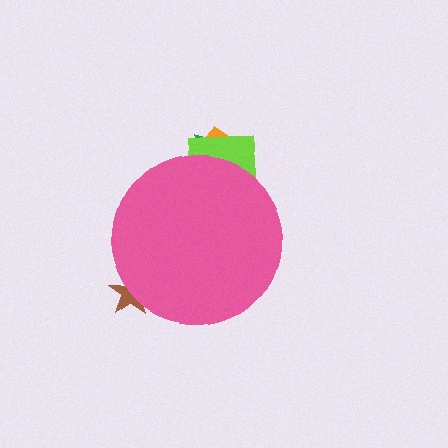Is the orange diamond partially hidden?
Yes, the orange diamond is partially hidden behind the pink circle.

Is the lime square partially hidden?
Yes, the lime square is partially hidden behind the pink circle.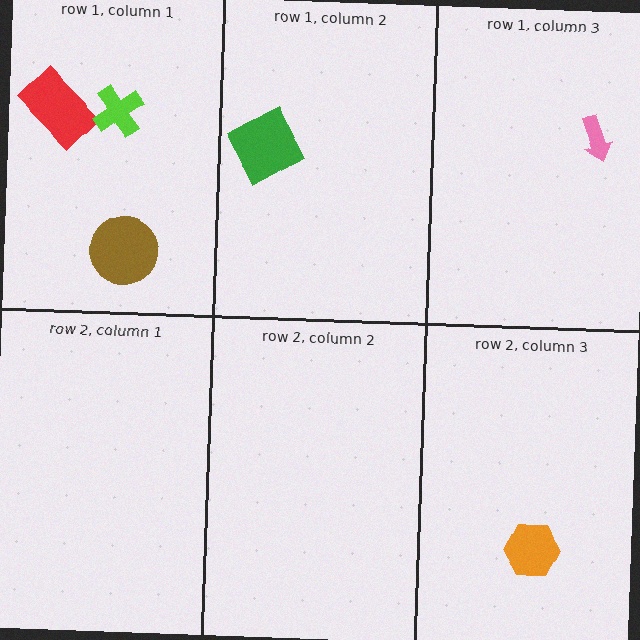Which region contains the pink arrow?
The row 1, column 3 region.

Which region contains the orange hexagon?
The row 2, column 3 region.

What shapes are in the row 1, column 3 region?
The pink arrow.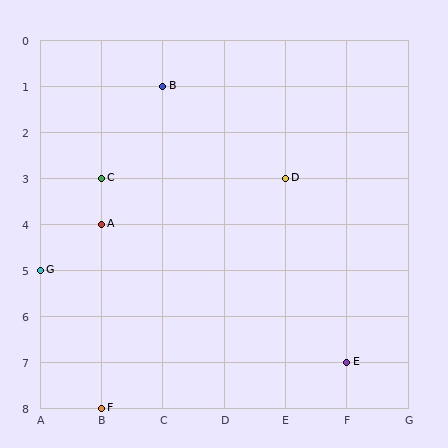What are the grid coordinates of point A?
Point A is at grid coordinates (B, 4).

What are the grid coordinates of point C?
Point C is at grid coordinates (B, 3).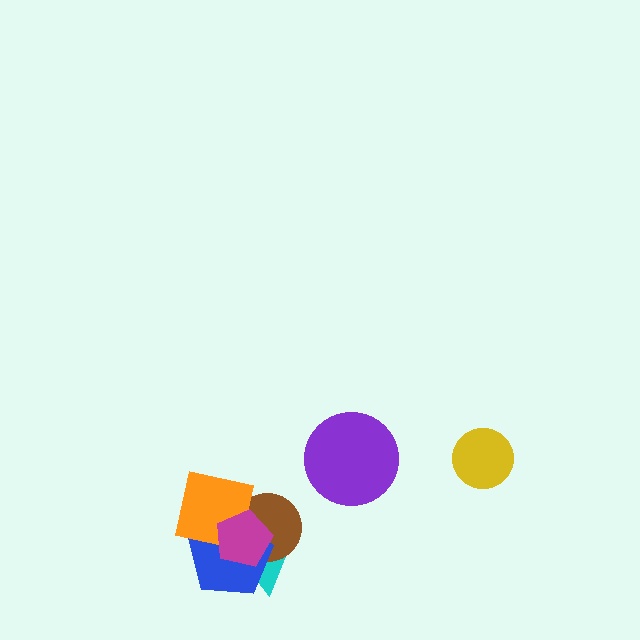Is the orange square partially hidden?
Yes, it is partially covered by another shape.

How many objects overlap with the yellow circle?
0 objects overlap with the yellow circle.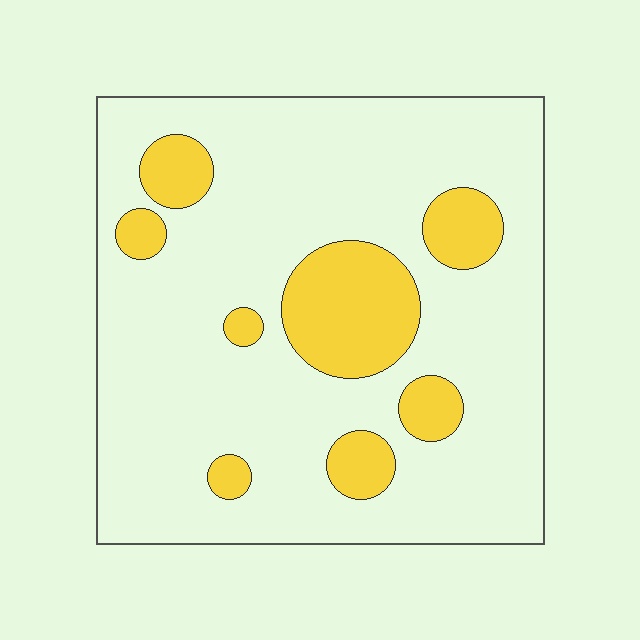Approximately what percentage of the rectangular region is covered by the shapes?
Approximately 20%.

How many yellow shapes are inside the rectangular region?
8.